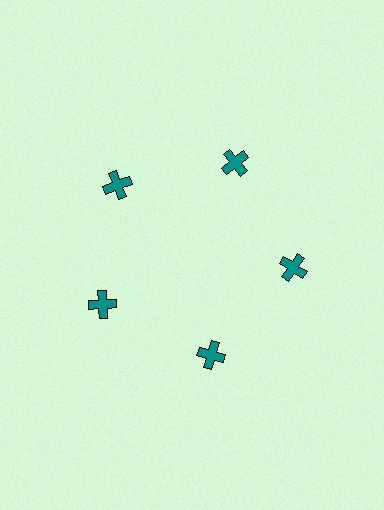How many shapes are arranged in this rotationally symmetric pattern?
There are 5 shapes, arranged in 5 groups of 1.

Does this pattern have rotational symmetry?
Yes, this pattern has 5-fold rotational symmetry. It looks the same after rotating 72 degrees around the center.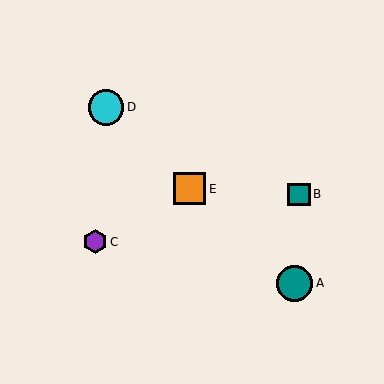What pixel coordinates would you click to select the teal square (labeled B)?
Click at (299, 194) to select the teal square B.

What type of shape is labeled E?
Shape E is an orange square.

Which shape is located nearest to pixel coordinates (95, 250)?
The purple hexagon (labeled C) at (95, 242) is nearest to that location.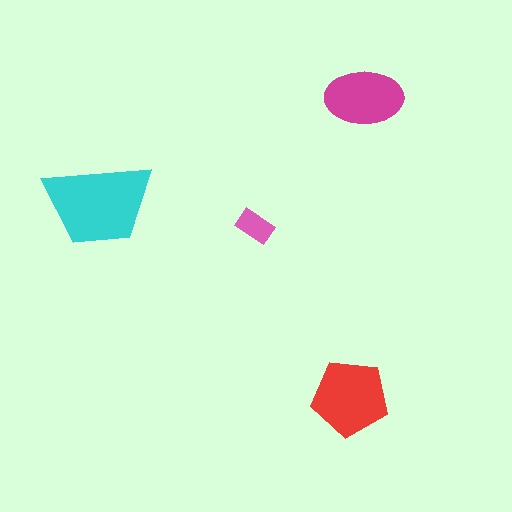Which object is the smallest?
The pink rectangle.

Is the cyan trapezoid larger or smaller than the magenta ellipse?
Larger.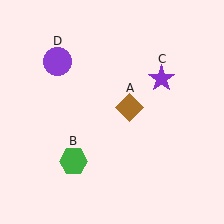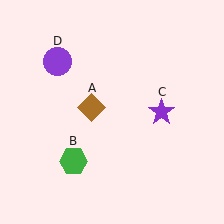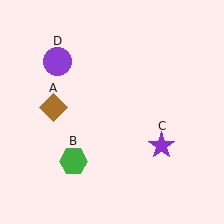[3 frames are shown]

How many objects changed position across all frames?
2 objects changed position: brown diamond (object A), purple star (object C).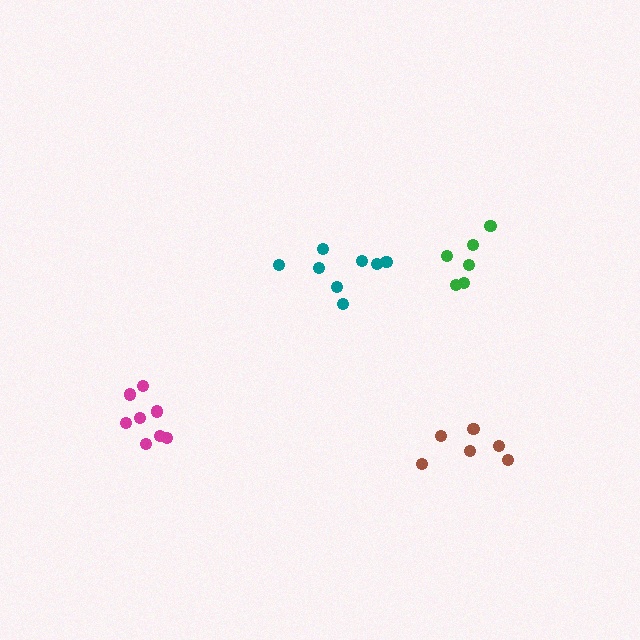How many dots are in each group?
Group 1: 6 dots, Group 2: 8 dots, Group 3: 8 dots, Group 4: 7 dots (29 total).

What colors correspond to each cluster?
The clusters are colored: green, magenta, teal, brown.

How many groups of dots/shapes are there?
There are 4 groups.